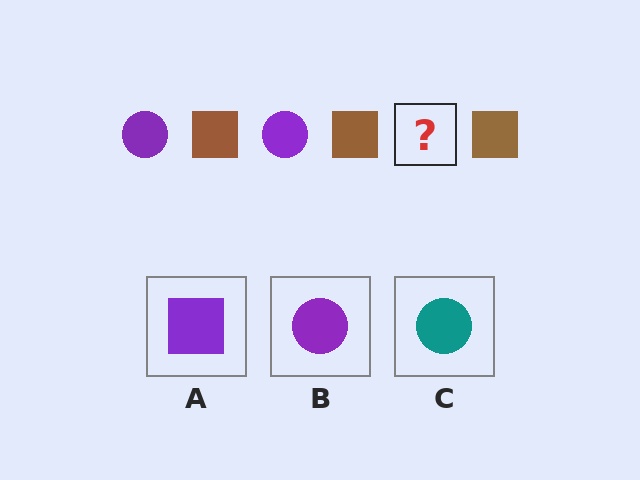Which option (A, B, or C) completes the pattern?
B.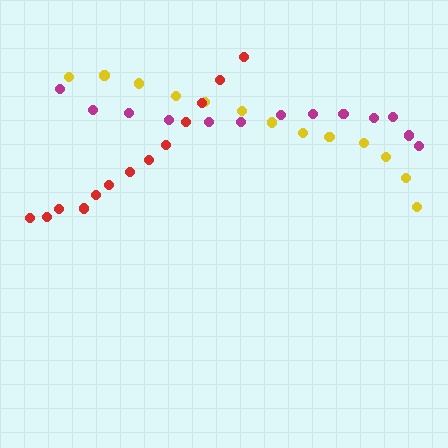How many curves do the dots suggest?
There are 3 distinct paths.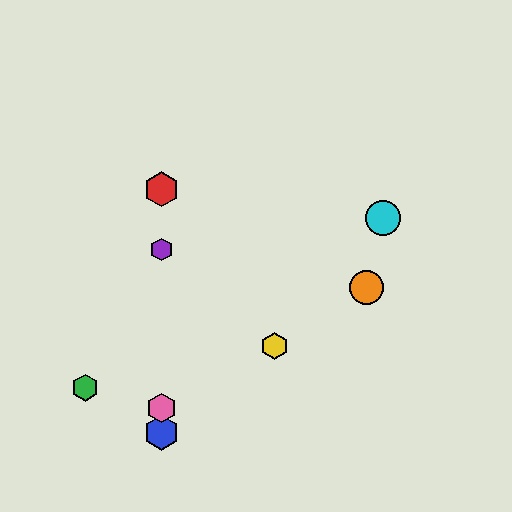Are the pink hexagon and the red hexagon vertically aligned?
Yes, both are at x≈161.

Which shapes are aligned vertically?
The red hexagon, the blue hexagon, the purple hexagon, the pink hexagon are aligned vertically.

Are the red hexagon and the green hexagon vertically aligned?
No, the red hexagon is at x≈161 and the green hexagon is at x≈85.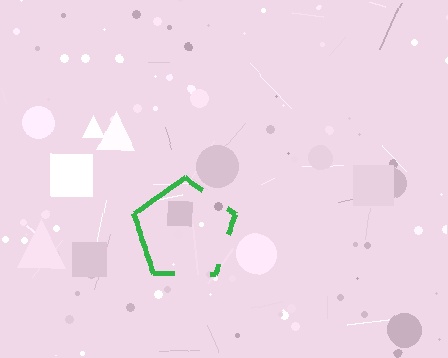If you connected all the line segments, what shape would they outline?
They would outline a pentagon.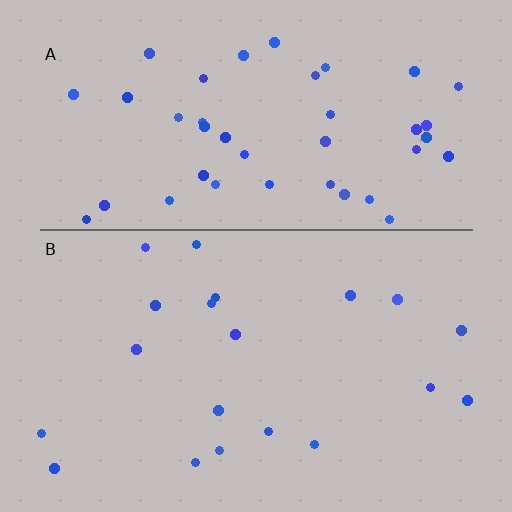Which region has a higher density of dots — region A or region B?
A (the top).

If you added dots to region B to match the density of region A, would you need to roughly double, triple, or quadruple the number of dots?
Approximately double.